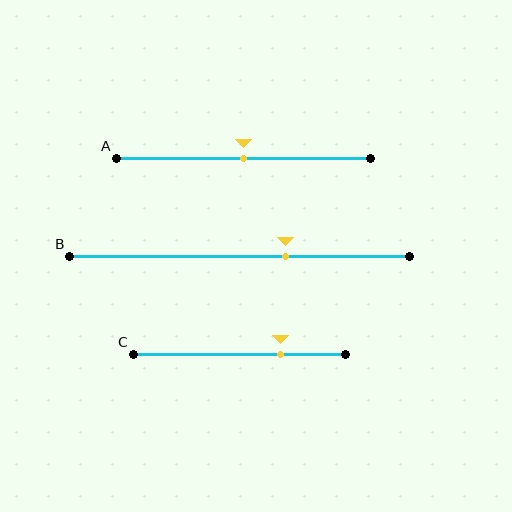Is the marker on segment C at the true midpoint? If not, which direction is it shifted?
No, the marker on segment C is shifted to the right by about 20% of the segment length.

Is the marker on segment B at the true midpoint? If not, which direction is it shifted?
No, the marker on segment B is shifted to the right by about 14% of the segment length.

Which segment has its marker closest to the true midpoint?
Segment A has its marker closest to the true midpoint.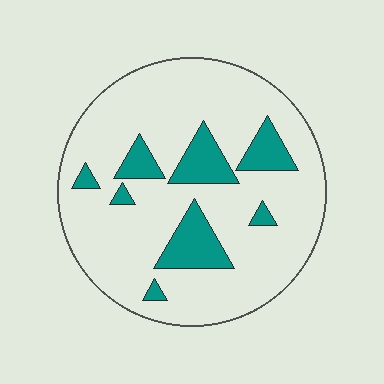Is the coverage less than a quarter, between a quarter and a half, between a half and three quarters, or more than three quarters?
Less than a quarter.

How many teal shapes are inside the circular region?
8.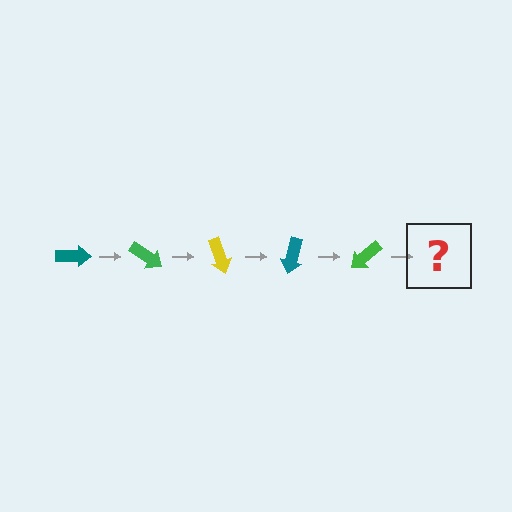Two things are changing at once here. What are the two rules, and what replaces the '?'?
The two rules are that it rotates 35 degrees each step and the color cycles through teal, green, and yellow. The '?' should be a yellow arrow, rotated 175 degrees from the start.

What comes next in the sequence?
The next element should be a yellow arrow, rotated 175 degrees from the start.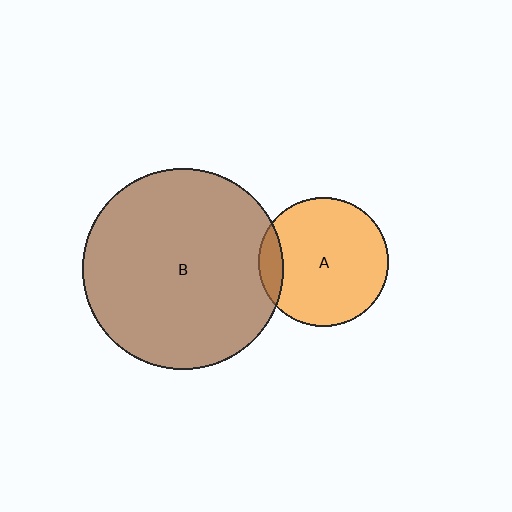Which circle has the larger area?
Circle B (brown).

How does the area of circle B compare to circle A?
Approximately 2.4 times.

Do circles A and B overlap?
Yes.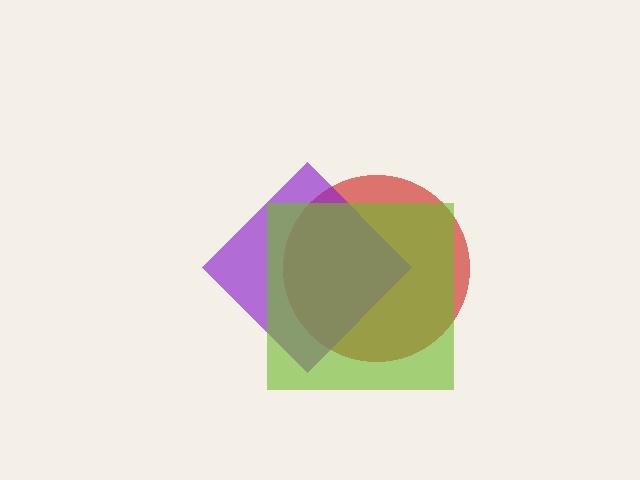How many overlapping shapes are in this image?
There are 3 overlapping shapes in the image.